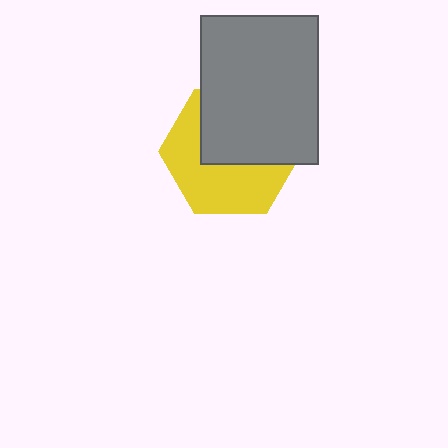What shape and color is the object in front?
The object in front is a gray rectangle.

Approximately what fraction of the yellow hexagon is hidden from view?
Roughly 50% of the yellow hexagon is hidden behind the gray rectangle.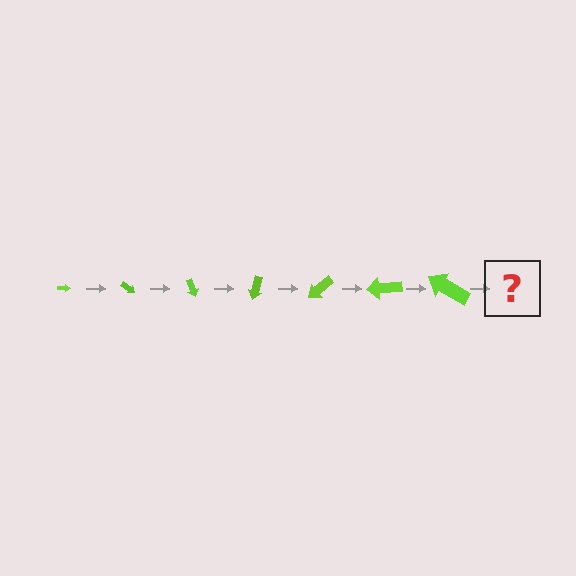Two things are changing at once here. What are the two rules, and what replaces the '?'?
The two rules are that the arrow grows larger each step and it rotates 35 degrees each step. The '?' should be an arrow, larger than the previous one and rotated 245 degrees from the start.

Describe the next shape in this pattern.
It should be an arrow, larger than the previous one and rotated 245 degrees from the start.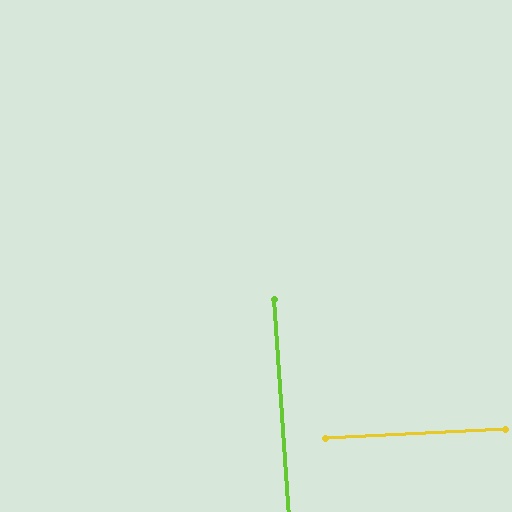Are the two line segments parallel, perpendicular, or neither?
Perpendicular — they meet at approximately 89°.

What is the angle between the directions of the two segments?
Approximately 89 degrees.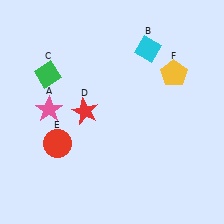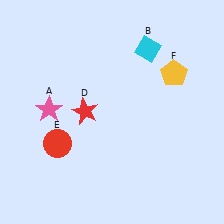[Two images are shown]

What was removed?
The green diamond (C) was removed in Image 2.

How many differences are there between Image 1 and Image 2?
There is 1 difference between the two images.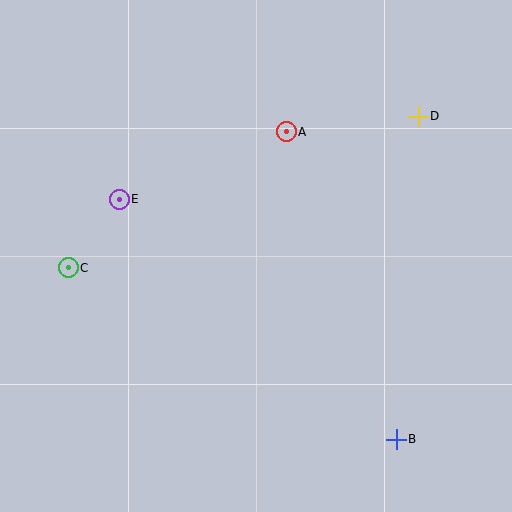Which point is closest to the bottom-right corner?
Point B is closest to the bottom-right corner.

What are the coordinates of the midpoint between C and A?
The midpoint between C and A is at (177, 200).